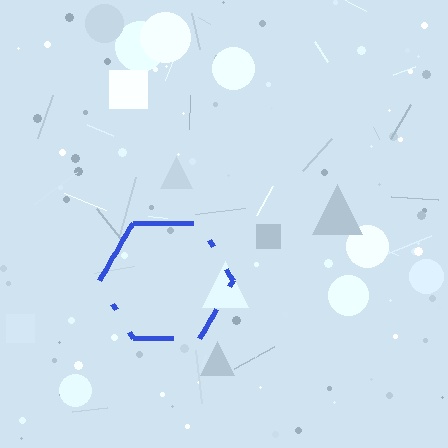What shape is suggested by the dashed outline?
The dashed outline suggests a hexagon.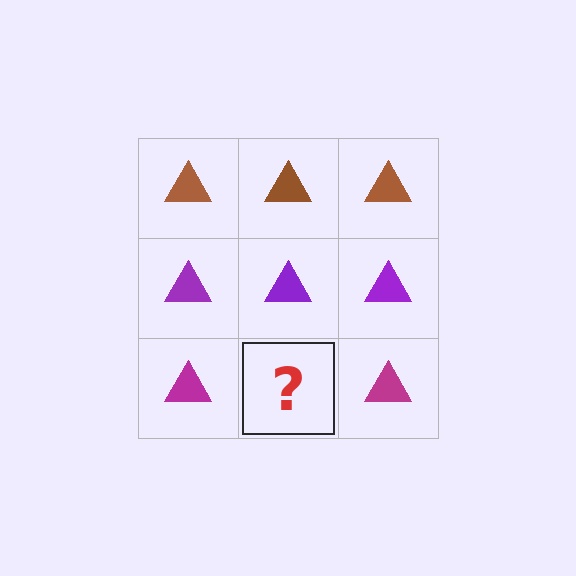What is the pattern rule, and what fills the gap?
The rule is that each row has a consistent color. The gap should be filled with a magenta triangle.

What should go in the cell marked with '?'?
The missing cell should contain a magenta triangle.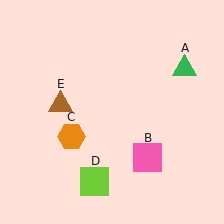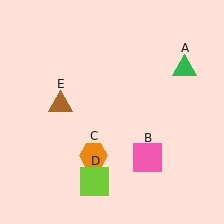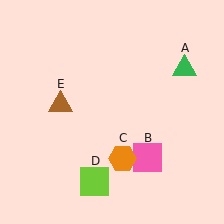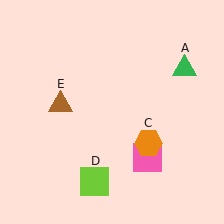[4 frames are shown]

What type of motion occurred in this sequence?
The orange hexagon (object C) rotated counterclockwise around the center of the scene.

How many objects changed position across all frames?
1 object changed position: orange hexagon (object C).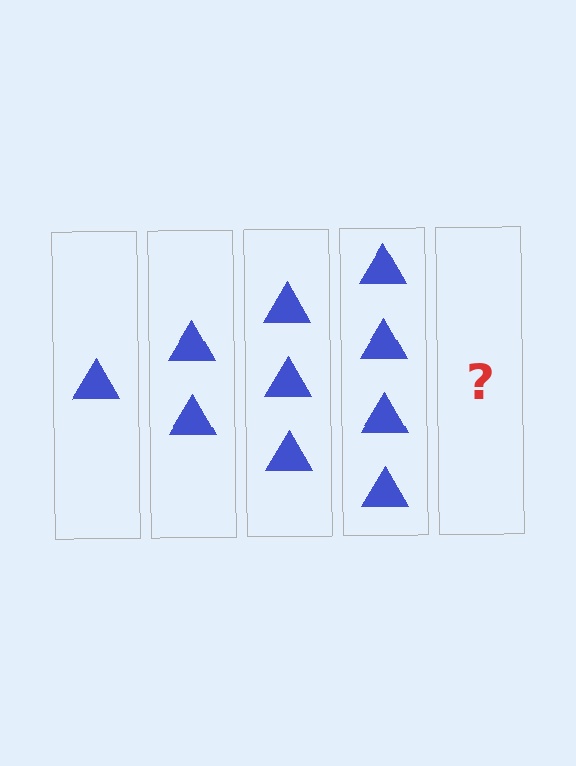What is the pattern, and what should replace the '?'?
The pattern is that each step adds one more triangle. The '?' should be 5 triangles.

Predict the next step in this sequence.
The next step is 5 triangles.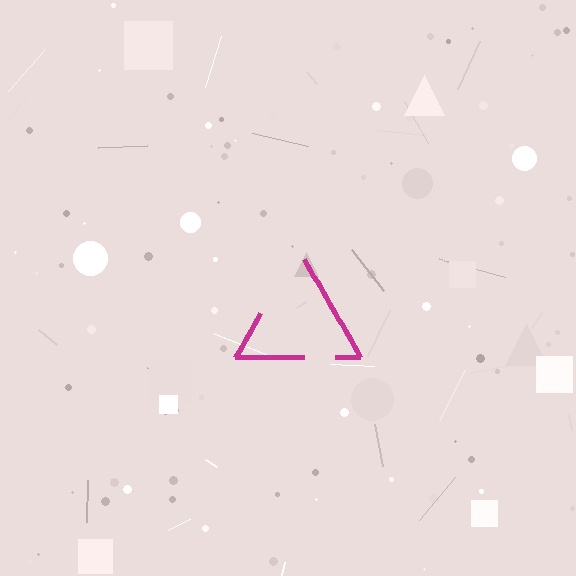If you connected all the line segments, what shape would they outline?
They would outline a triangle.